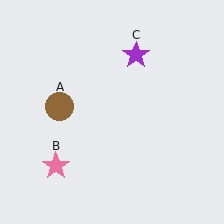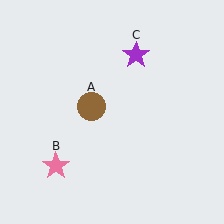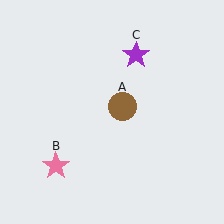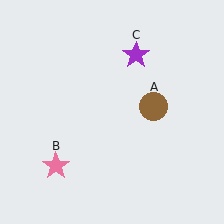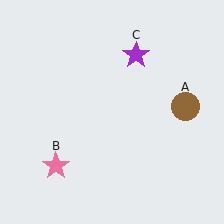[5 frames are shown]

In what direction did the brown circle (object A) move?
The brown circle (object A) moved right.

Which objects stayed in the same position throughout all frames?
Pink star (object B) and purple star (object C) remained stationary.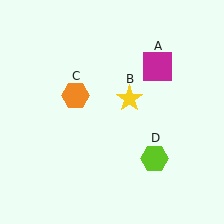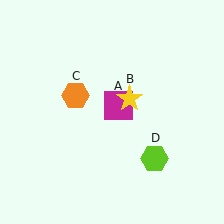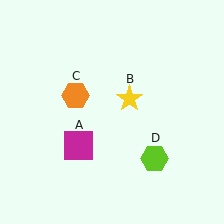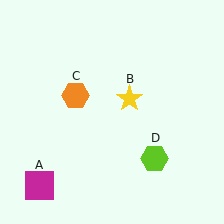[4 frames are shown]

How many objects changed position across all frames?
1 object changed position: magenta square (object A).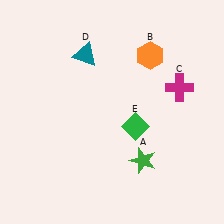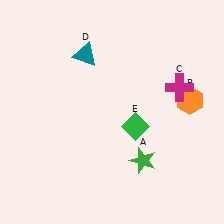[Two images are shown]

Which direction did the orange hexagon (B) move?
The orange hexagon (B) moved down.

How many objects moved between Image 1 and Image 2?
1 object moved between the two images.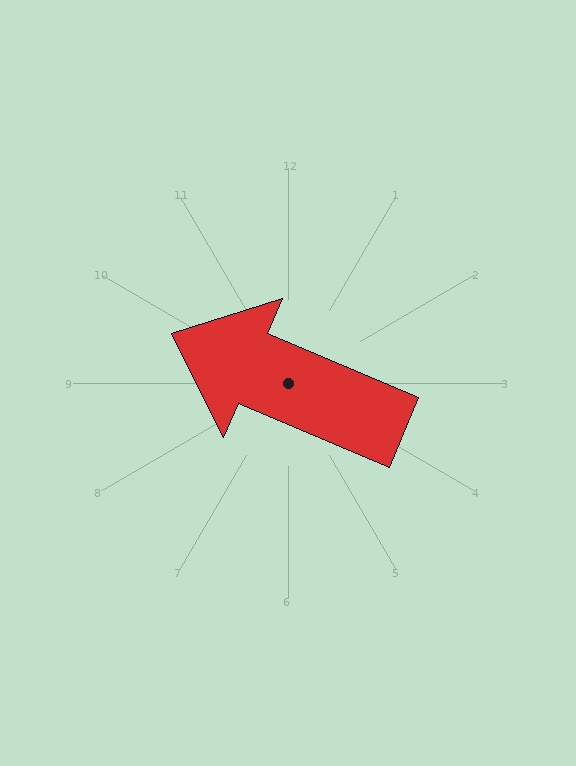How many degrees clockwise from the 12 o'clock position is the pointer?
Approximately 293 degrees.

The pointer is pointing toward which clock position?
Roughly 10 o'clock.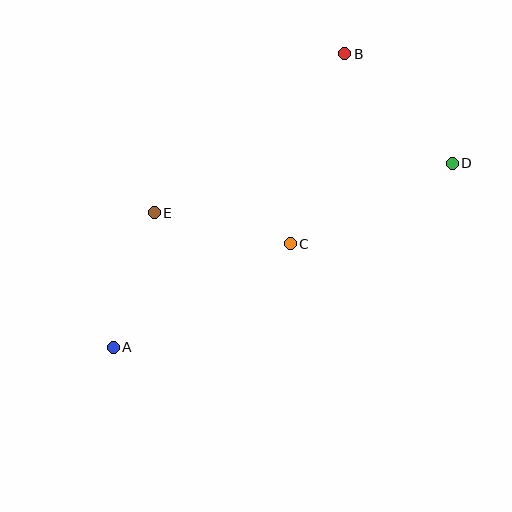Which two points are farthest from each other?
Points A and D are farthest from each other.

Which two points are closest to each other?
Points C and E are closest to each other.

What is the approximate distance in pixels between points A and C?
The distance between A and C is approximately 205 pixels.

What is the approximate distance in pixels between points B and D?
The distance between B and D is approximately 153 pixels.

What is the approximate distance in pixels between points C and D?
The distance between C and D is approximately 181 pixels.